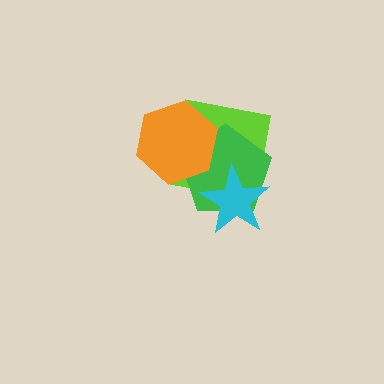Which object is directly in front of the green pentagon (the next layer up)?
The cyan star is directly in front of the green pentagon.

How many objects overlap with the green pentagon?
3 objects overlap with the green pentagon.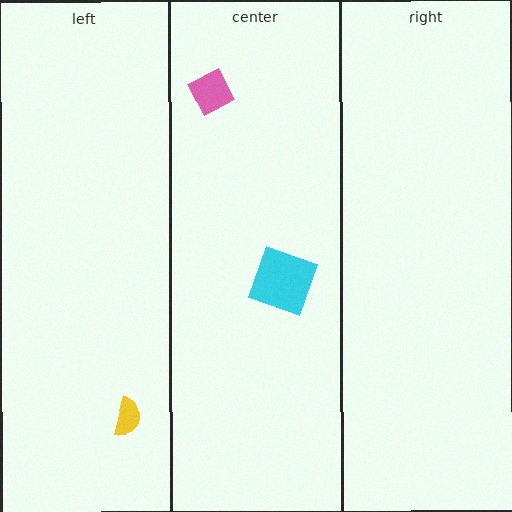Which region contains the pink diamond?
The center region.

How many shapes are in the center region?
2.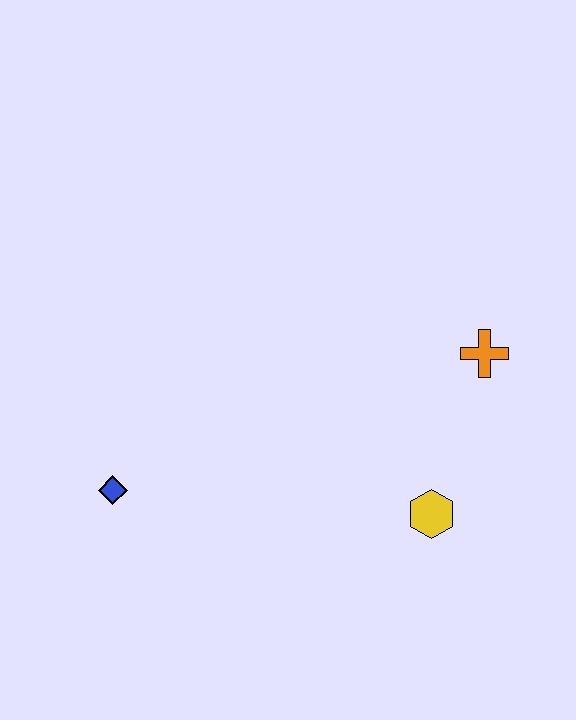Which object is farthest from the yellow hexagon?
The blue diamond is farthest from the yellow hexagon.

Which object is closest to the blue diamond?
The yellow hexagon is closest to the blue diamond.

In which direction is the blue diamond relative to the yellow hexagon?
The blue diamond is to the left of the yellow hexagon.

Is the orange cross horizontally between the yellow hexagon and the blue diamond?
No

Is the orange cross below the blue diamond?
No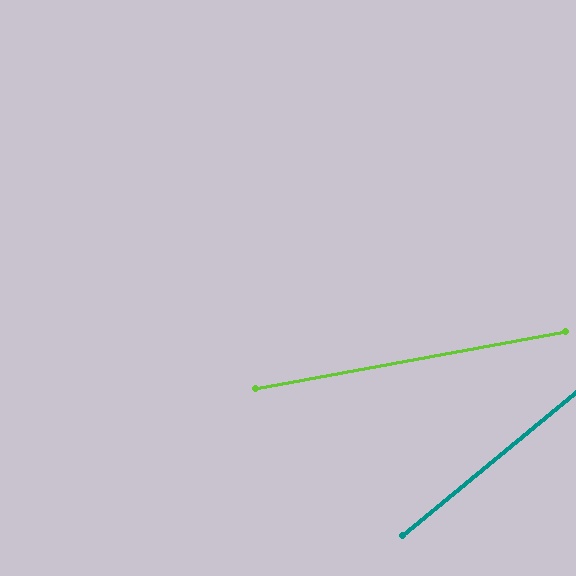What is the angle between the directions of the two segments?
Approximately 29 degrees.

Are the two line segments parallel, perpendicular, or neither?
Neither parallel nor perpendicular — they differ by about 29°.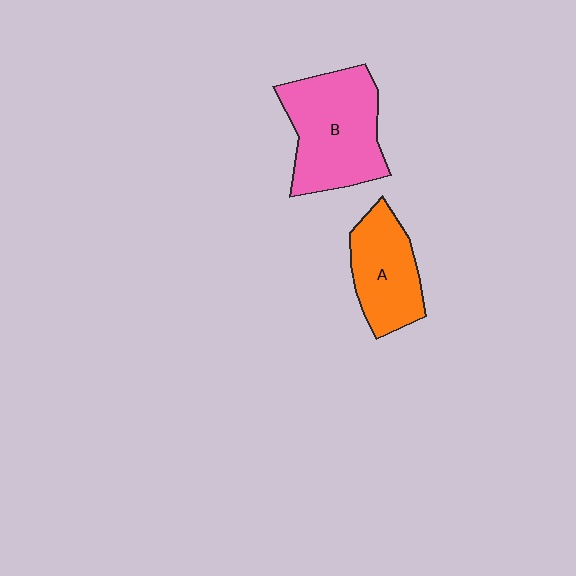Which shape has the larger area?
Shape B (pink).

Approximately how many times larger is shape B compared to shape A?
Approximately 1.5 times.